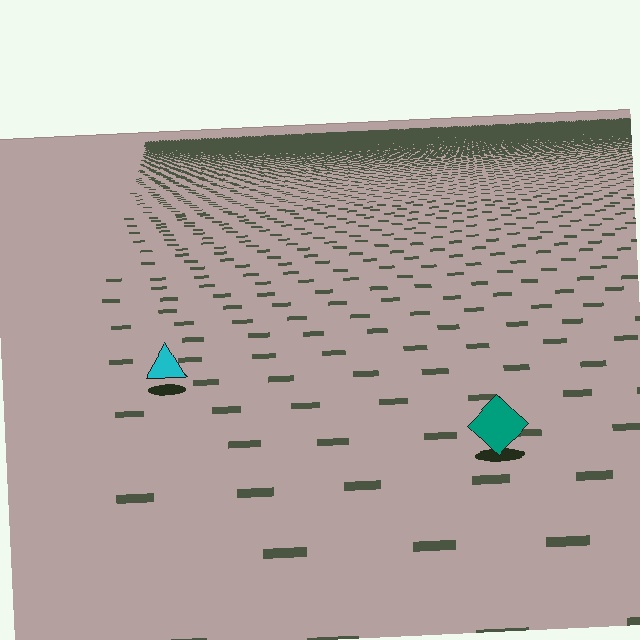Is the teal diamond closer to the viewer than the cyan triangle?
Yes. The teal diamond is closer — you can tell from the texture gradient: the ground texture is coarser near it.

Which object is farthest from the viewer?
The cyan triangle is farthest from the viewer. It appears smaller and the ground texture around it is denser.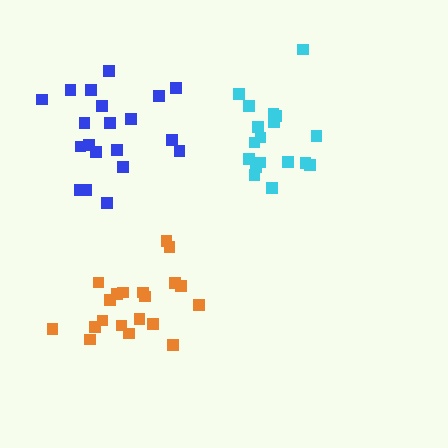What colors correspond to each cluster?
The clusters are colored: orange, cyan, blue.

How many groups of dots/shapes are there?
There are 3 groups.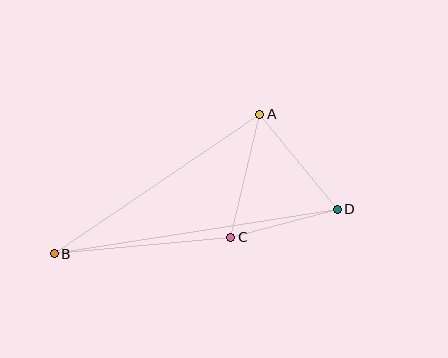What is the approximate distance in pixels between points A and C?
The distance between A and C is approximately 127 pixels.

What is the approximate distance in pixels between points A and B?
The distance between A and B is approximately 248 pixels.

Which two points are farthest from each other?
Points B and D are farthest from each other.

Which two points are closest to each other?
Points C and D are closest to each other.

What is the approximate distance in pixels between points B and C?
The distance between B and C is approximately 177 pixels.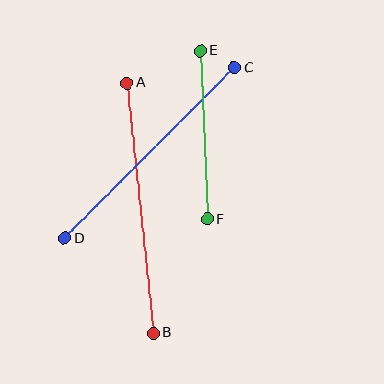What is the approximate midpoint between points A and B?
The midpoint is at approximately (140, 208) pixels.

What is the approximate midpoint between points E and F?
The midpoint is at approximately (204, 135) pixels.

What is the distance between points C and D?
The distance is approximately 240 pixels.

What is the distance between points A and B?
The distance is approximately 252 pixels.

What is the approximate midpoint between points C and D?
The midpoint is at approximately (150, 153) pixels.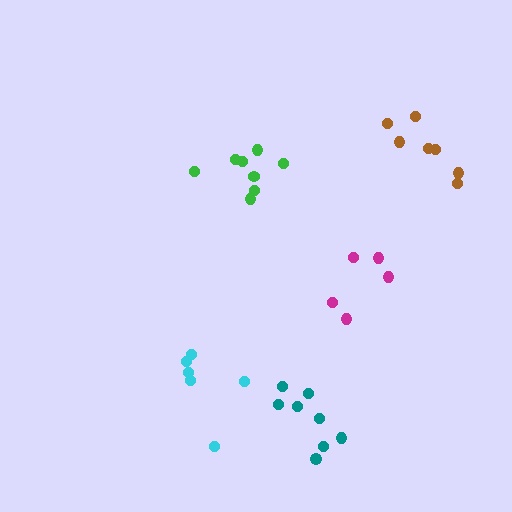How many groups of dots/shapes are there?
There are 5 groups.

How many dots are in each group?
Group 1: 6 dots, Group 2: 5 dots, Group 3: 8 dots, Group 4: 8 dots, Group 5: 7 dots (34 total).